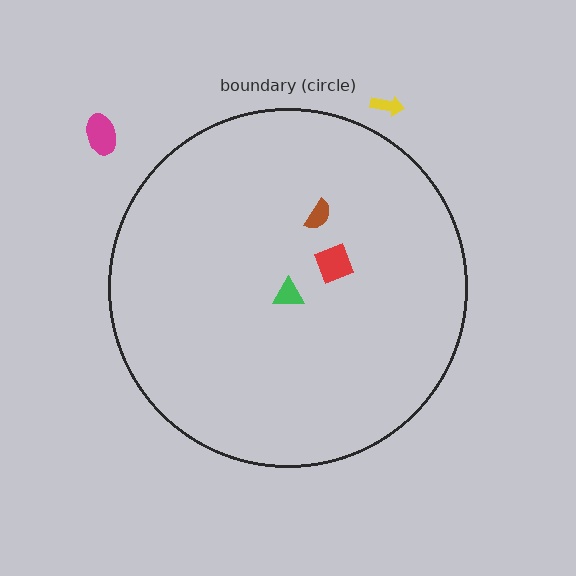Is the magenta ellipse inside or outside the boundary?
Outside.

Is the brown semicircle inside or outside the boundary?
Inside.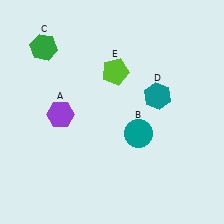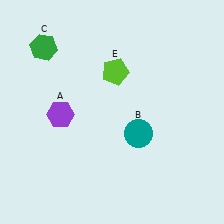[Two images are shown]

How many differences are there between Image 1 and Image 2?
There is 1 difference between the two images.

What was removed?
The teal hexagon (D) was removed in Image 2.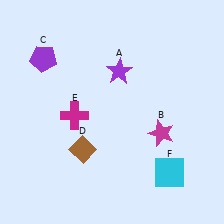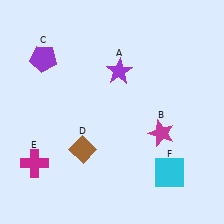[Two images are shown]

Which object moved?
The magenta cross (E) moved down.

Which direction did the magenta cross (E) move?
The magenta cross (E) moved down.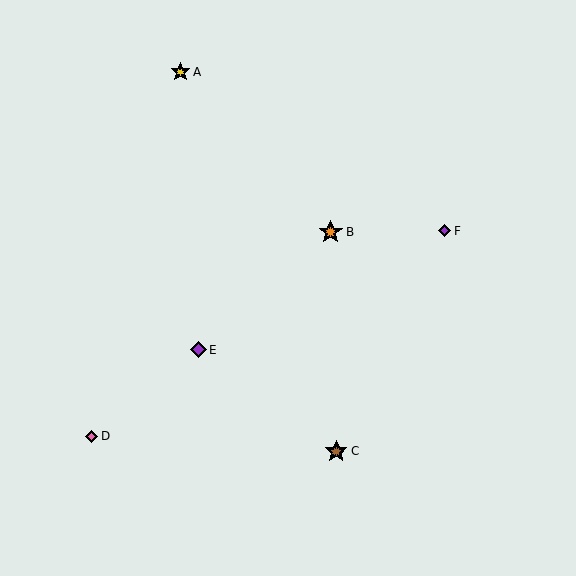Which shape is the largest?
The orange star (labeled B) is the largest.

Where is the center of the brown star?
The center of the brown star is at (336, 451).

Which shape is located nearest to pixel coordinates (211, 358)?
The purple diamond (labeled E) at (198, 350) is nearest to that location.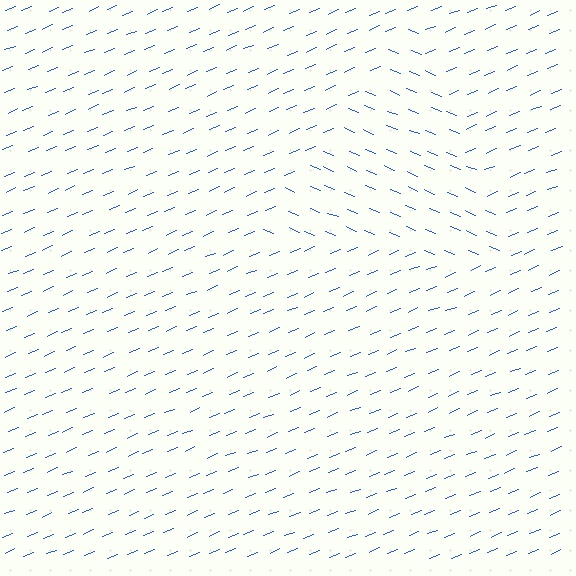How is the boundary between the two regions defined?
The boundary is defined purely by a change in line orientation (approximately 45 degrees difference). All lines are the same color and thickness.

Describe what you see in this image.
The image is filled with small blue line segments. A triangle region in the image has lines oriented differently from the surrounding lines, creating a visible texture boundary.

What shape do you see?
I see a triangle.